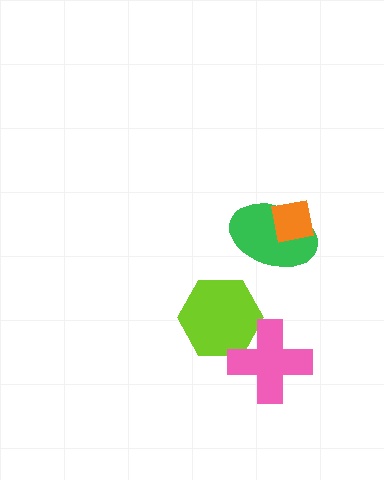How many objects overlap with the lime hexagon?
1 object overlaps with the lime hexagon.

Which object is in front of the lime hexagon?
The pink cross is in front of the lime hexagon.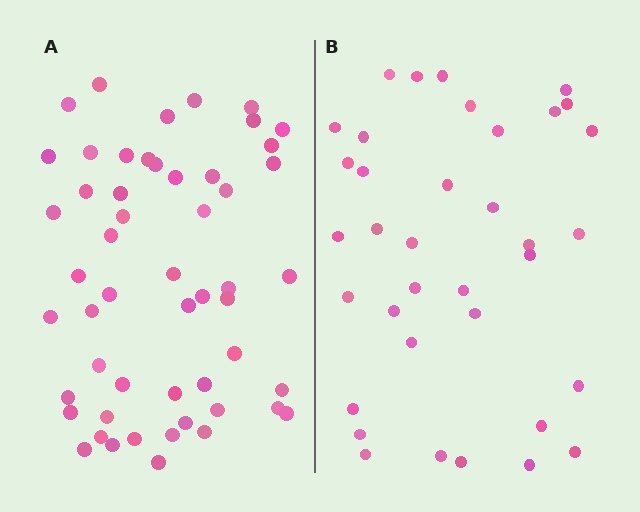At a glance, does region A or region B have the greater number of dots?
Region A (the left region) has more dots.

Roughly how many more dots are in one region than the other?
Region A has approximately 15 more dots than region B.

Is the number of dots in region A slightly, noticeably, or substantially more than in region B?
Region A has substantially more. The ratio is roughly 1.5 to 1.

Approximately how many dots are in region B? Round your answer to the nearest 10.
About 40 dots. (The exact count is 36, which rounds to 40.)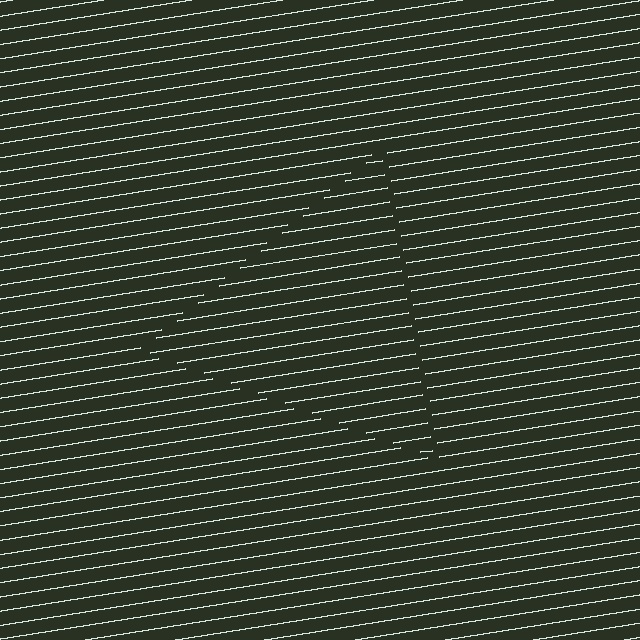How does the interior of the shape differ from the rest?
The interior of the shape contains the same grating, shifted by half a period — the contour is defined by the phase discontinuity where line-ends from the inner and outer gratings abut.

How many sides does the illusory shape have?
3 sides — the line-ends trace a triangle.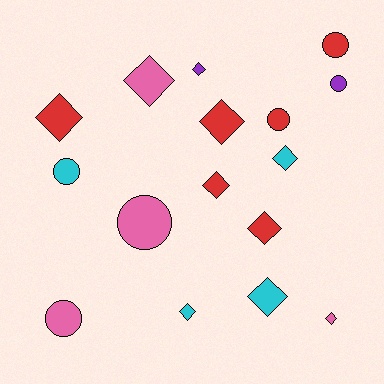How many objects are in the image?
There are 16 objects.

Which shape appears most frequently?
Diamond, with 10 objects.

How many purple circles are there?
There is 1 purple circle.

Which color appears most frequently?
Red, with 6 objects.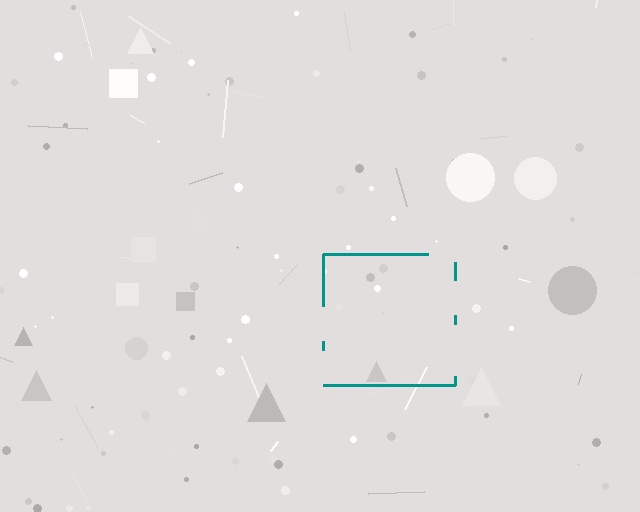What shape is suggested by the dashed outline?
The dashed outline suggests a square.